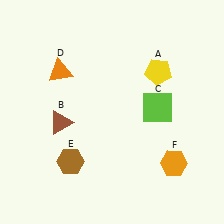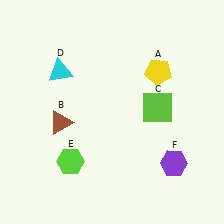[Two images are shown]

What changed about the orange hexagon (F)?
In Image 1, F is orange. In Image 2, it changed to purple.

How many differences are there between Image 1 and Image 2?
There are 3 differences between the two images.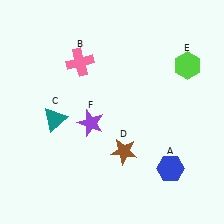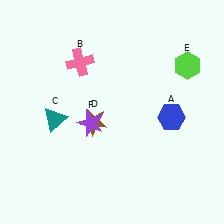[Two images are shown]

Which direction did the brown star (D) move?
The brown star (D) moved left.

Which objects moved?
The objects that moved are: the blue hexagon (A), the brown star (D).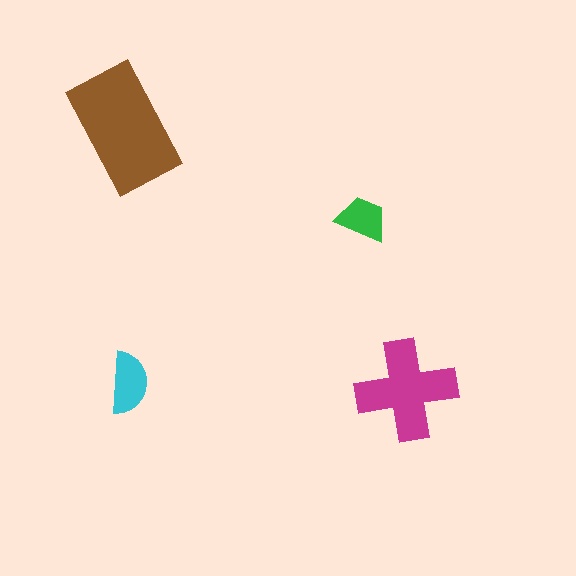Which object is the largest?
The brown rectangle.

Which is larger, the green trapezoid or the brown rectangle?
The brown rectangle.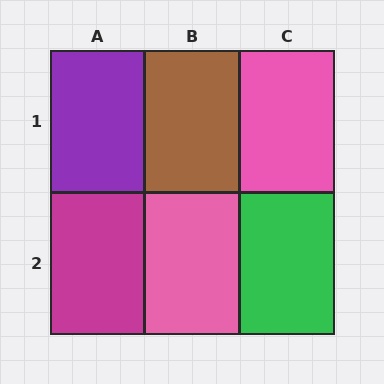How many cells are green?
1 cell is green.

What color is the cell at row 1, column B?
Brown.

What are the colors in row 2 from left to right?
Magenta, pink, green.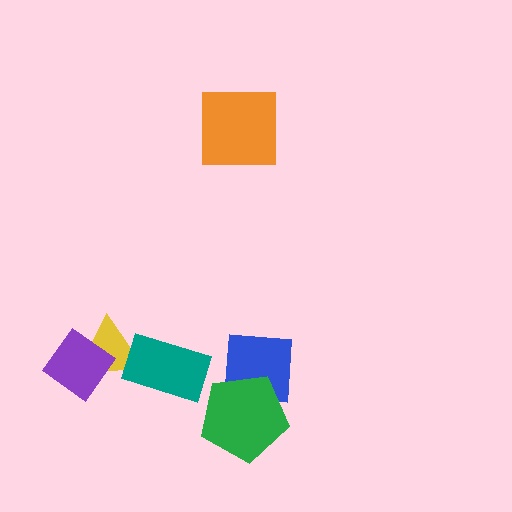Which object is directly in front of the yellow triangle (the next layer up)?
The purple diamond is directly in front of the yellow triangle.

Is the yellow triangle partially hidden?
Yes, it is partially covered by another shape.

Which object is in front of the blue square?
The green pentagon is in front of the blue square.